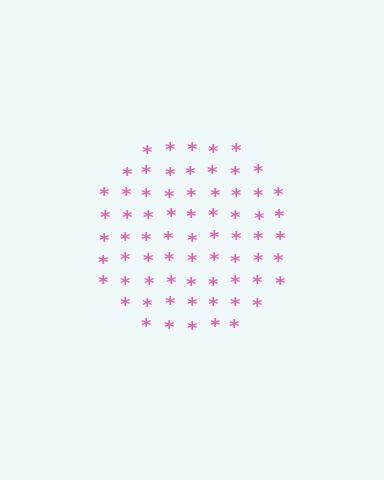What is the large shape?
The large shape is a circle.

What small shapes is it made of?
It is made of small asterisks.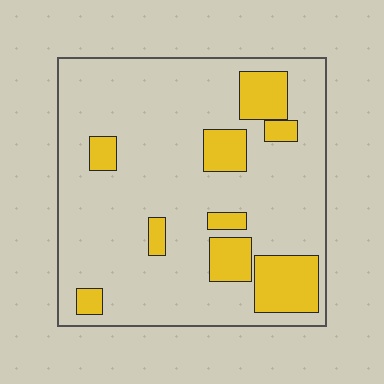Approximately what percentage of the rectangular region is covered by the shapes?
Approximately 20%.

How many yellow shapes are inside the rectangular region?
9.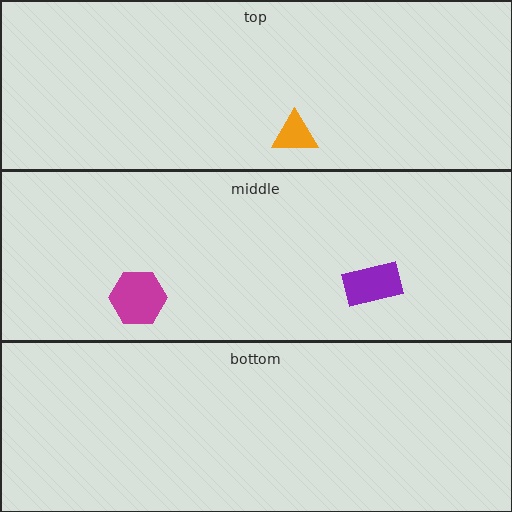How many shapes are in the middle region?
2.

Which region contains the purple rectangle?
The middle region.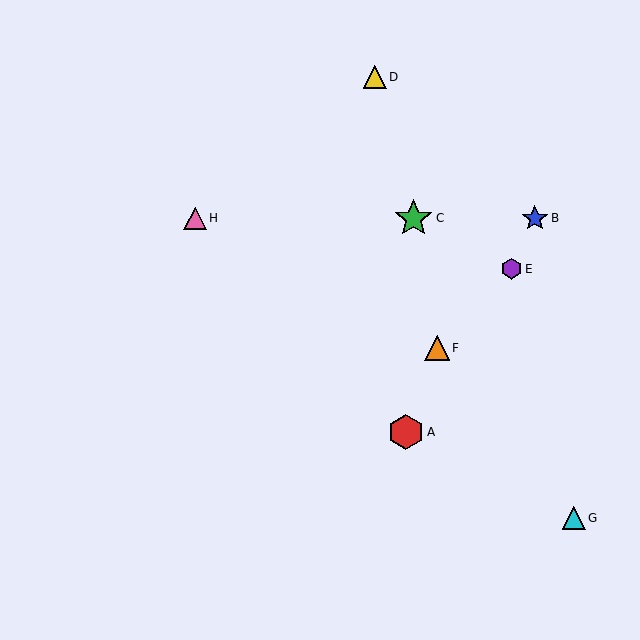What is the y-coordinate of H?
Object H is at y≈218.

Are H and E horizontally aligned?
No, H is at y≈218 and E is at y≈269.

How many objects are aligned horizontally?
3 objects (B, C, H) are aligned horizontally.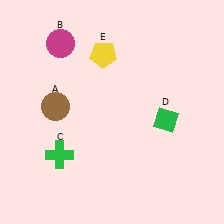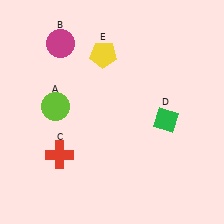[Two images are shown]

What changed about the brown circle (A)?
In Image 1, A is brown. In Image 2, it changed to lime.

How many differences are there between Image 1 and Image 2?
There are 2 differences between the two images.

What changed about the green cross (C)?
In Image 1, C is green. In Image 2, it changed to red.